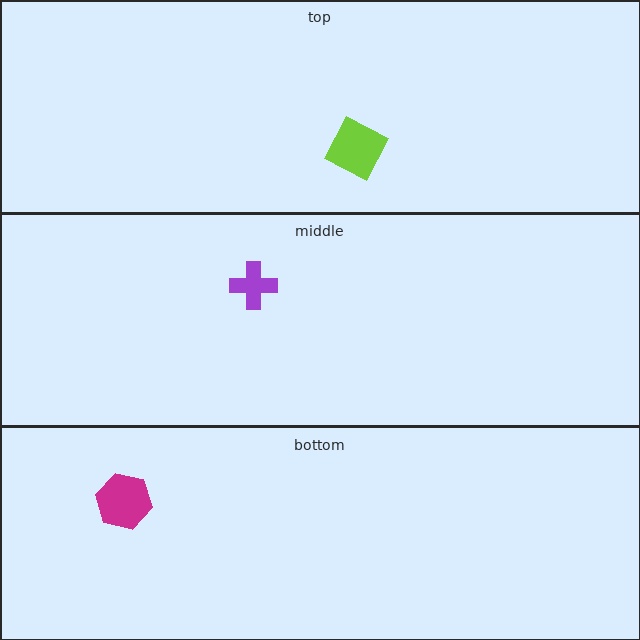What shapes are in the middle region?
The purple cross.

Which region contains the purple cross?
The middle region.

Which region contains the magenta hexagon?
The bottom region.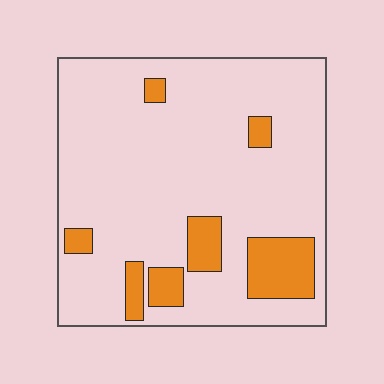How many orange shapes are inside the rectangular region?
7.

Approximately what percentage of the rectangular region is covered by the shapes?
Approximately 15%.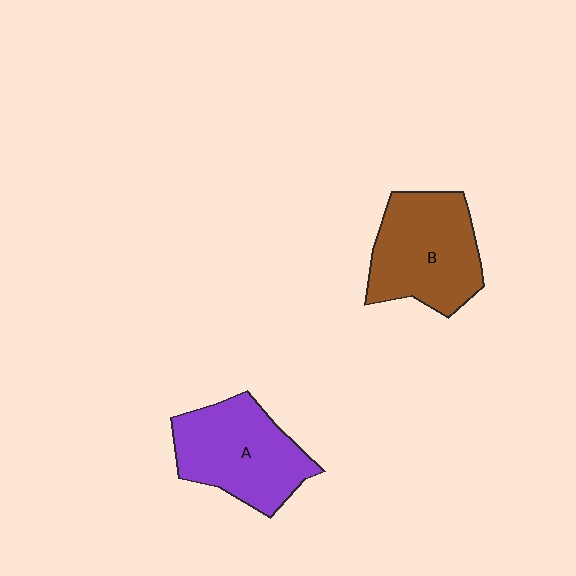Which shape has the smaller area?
Shape A (purple).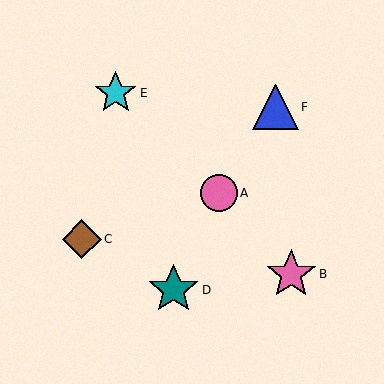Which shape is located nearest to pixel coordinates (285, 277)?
The pink star (labeled B) at (291, 274) is nearest to that location.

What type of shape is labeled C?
Shape C is a brown diamond.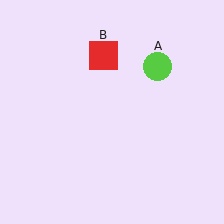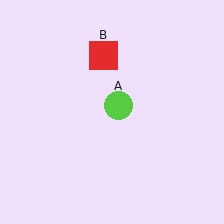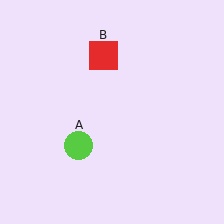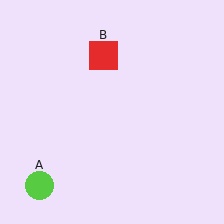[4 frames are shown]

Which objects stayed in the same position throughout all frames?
Red square (object B) remained stationary.